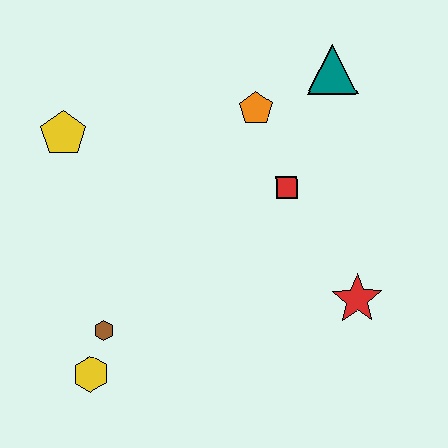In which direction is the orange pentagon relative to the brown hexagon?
The orange pentagon is above the brown hexagon.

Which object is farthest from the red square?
The yellow hexagon is farthest from the red square.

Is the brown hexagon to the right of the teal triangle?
No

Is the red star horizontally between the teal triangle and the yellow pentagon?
No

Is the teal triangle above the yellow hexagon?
Yes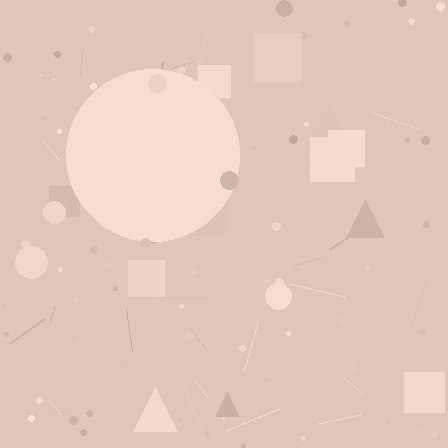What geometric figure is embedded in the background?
A circle is embedded in the background.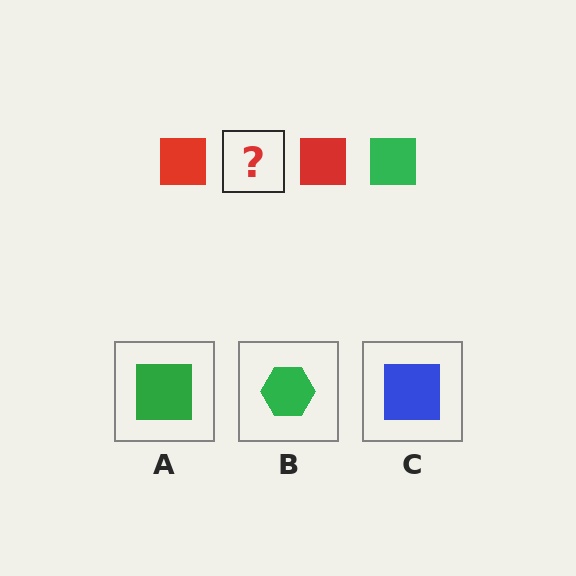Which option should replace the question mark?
Option A.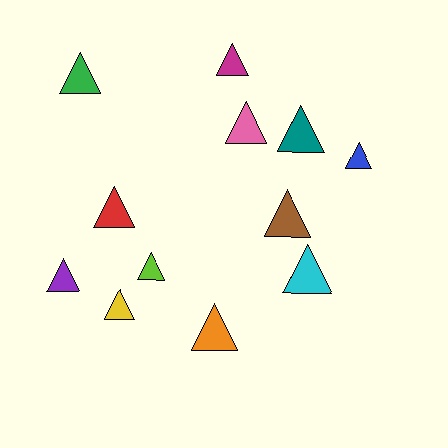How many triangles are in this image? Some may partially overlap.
There are 12 triangles.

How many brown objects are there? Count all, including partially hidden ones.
There is 1 brown object.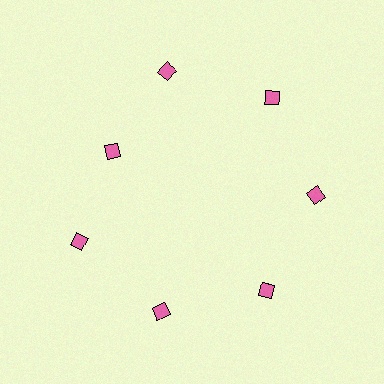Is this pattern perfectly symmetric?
No. The 7 pink diamonds are arranged in a ring, but one element near the 10 o'clock position is pulled inward toward the center, breaking the 7-fold rotational symmetry.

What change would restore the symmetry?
The symmetry would be restored by moving it outward, back onto the ring so that all 7 diamonds sit at equal angles and equal distance from the center.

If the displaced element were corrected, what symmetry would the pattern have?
It would have 7-fold rotational symmetry — the pattern would map onto itself every 51 degrees.